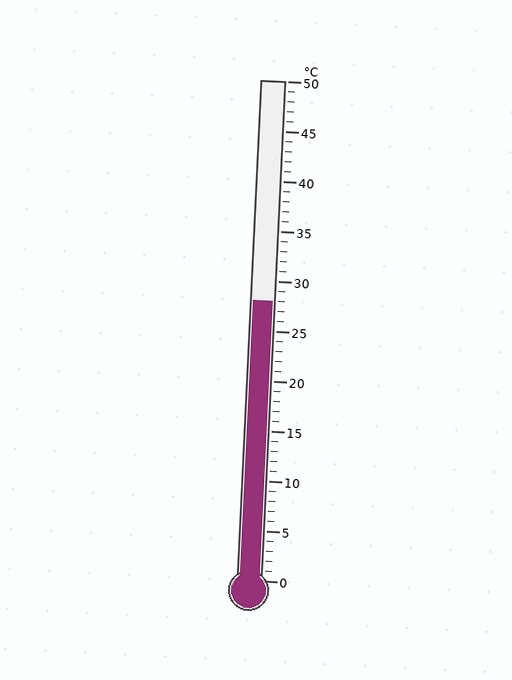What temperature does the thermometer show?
The thermometer shows approximately 28°C.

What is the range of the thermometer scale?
The thermometer scale ranges from 0°C to 50°C.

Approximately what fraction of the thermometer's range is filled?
The thermometer is filled to approximately 55% of its range.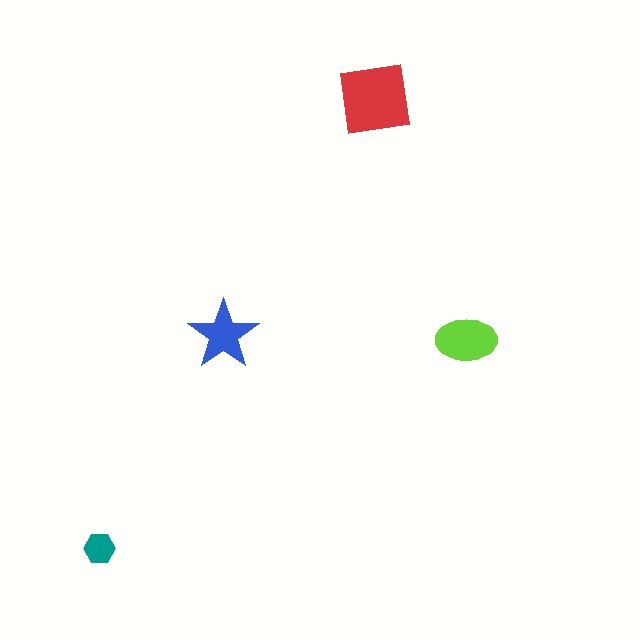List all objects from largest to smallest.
The red square, the lime ellipse, the blue star, the teal hexagon.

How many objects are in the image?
There are 4 objects in the image.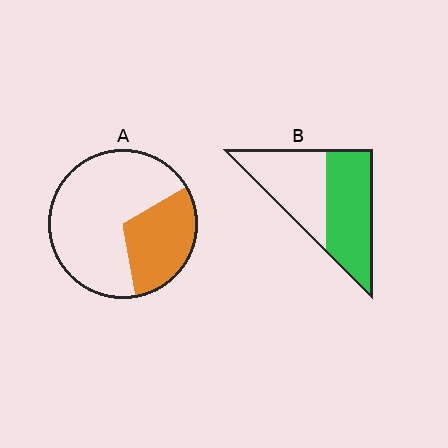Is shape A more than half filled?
No.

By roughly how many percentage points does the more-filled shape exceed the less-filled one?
By roughly 20 percentage points (B over A).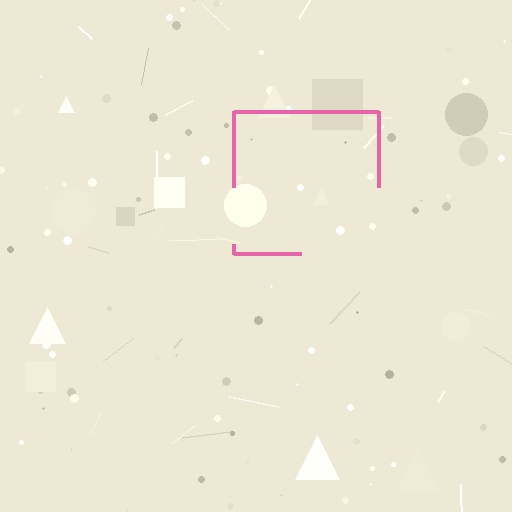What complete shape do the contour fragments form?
The contour fragments form a square.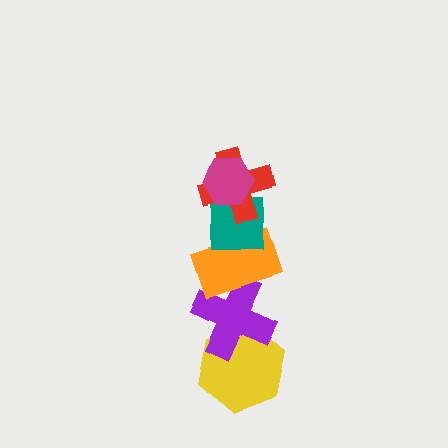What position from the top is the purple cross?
The purple cross is 5th from the top.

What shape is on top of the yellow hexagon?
The purple cross is on top of the yellow hexagon.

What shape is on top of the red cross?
The magenta hexagon is on top of the red cross.